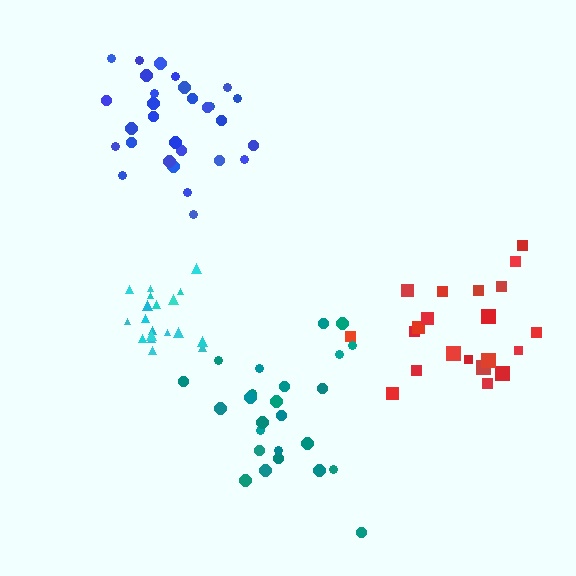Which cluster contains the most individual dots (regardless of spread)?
Blue (29).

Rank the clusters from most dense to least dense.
cyan, blue, teal, red.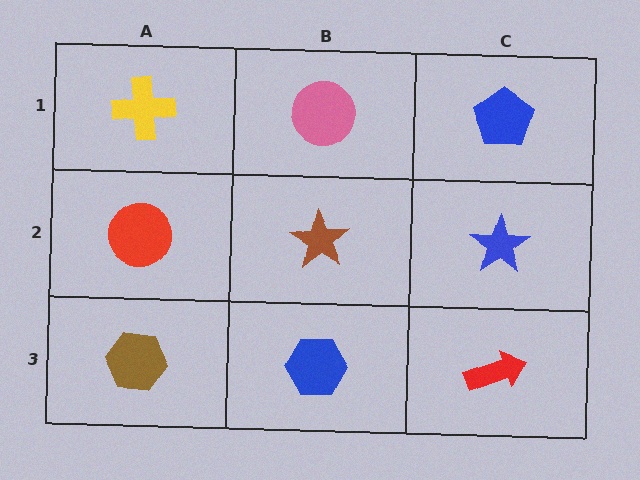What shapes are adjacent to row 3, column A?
A red circle (row 2, column A), a blue hexagon (row 3, column B).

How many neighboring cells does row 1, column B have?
3.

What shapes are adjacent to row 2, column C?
A blue pentagon (row 1, column C), a red arrow (row 3, column C), a brown star (row 2, column B).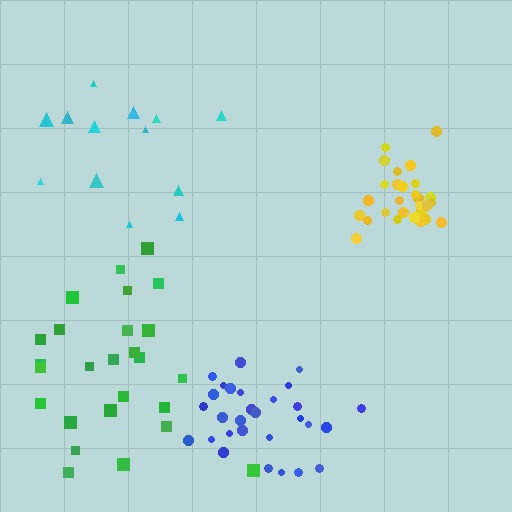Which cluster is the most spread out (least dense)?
Cyan.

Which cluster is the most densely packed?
Yellow.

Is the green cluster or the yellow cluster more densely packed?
Yellow.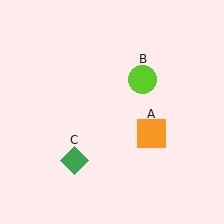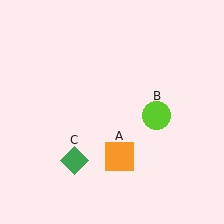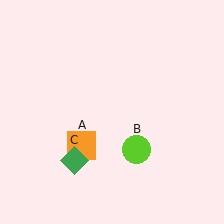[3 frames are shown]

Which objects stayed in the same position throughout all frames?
Green diamond (object C) remained stationary.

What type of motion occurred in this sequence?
The orange square (object A), lime circle (object B) rotated clockwise around the center of the scene.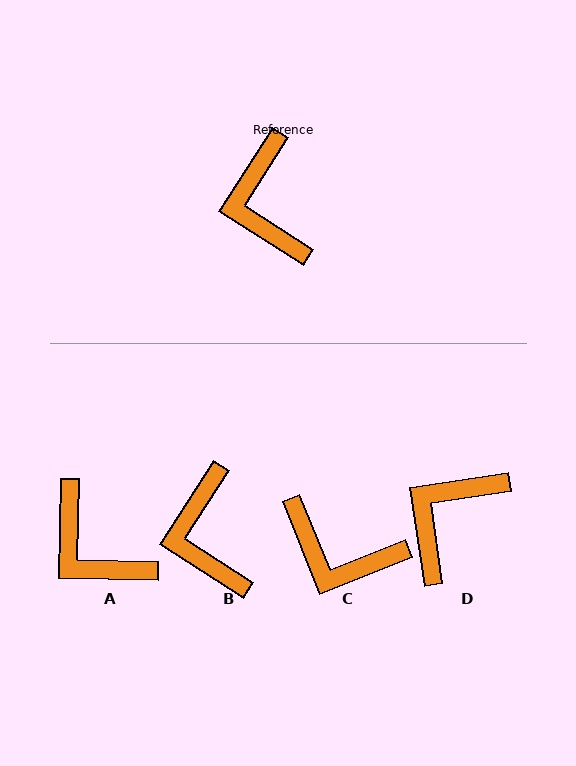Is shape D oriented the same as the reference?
No, it is off by about 49 degrees.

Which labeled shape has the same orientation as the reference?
B.